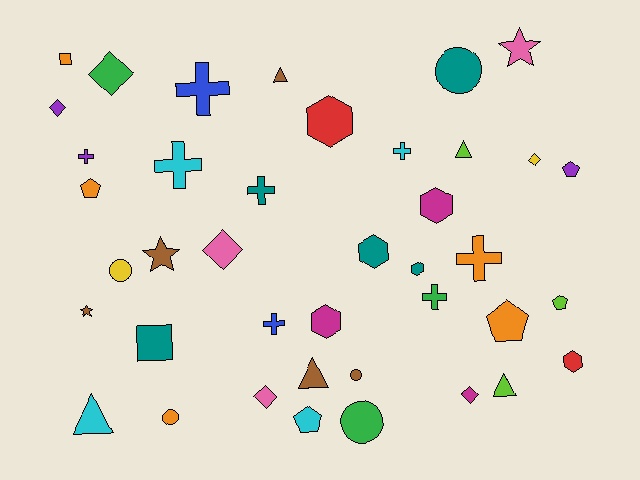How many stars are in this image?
There are 3 stars.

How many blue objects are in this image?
There are 2 blue objects.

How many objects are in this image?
There are 40 objects.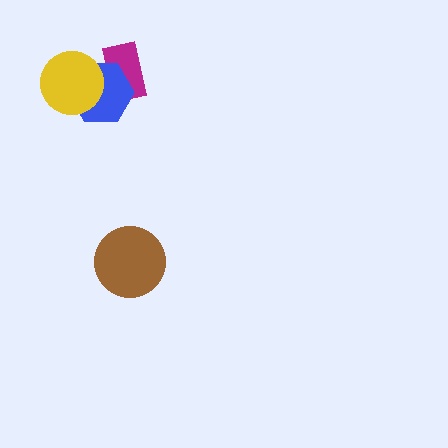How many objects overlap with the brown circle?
0 objects overlap with the brown circle.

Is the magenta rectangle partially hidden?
Yes, it is partially covered by another shape.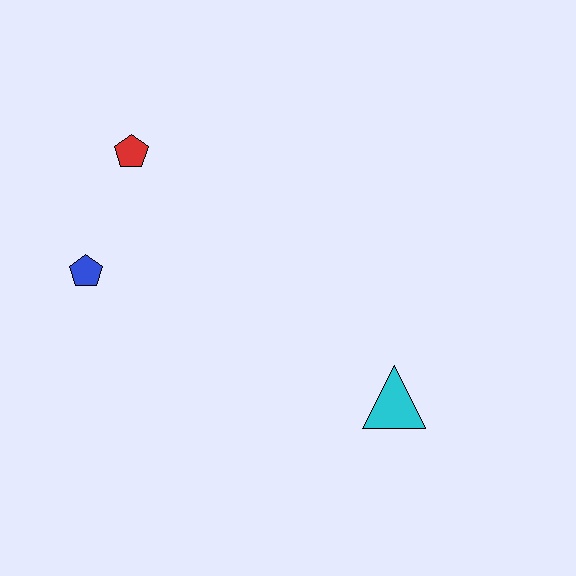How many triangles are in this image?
There is 1 triangle.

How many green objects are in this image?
There are no green objects.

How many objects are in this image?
There are 3 objects.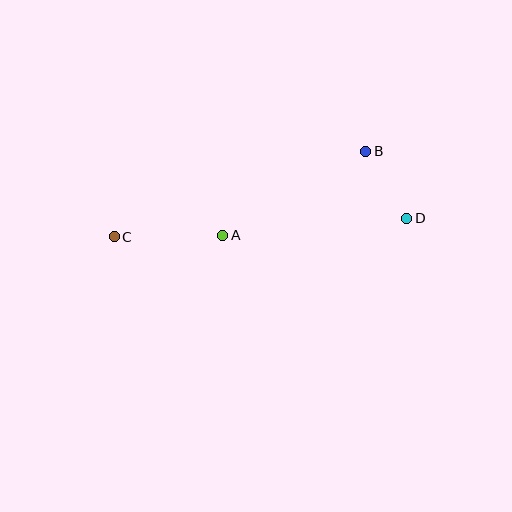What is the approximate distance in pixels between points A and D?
The distance between A and D is approximately 185 pixels.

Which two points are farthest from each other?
Points C and D are farthest from each other.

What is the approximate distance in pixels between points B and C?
The distance between B and C is approximately 265 pixels.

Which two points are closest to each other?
Points B and D are closest to each other.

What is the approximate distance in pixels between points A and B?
The distance between A and B is approximately 166 pixels.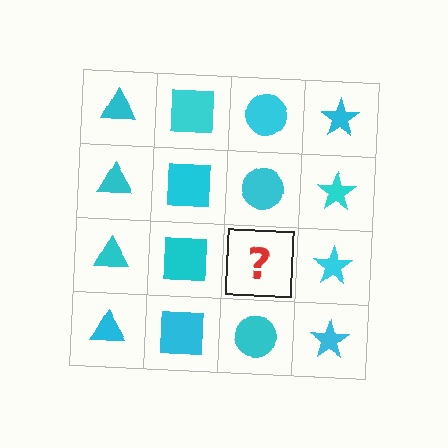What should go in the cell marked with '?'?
The missing cell should contain a cyan circle.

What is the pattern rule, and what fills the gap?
The rule is that each column has a consistent shape. The gap should be filled with a cyan circle.